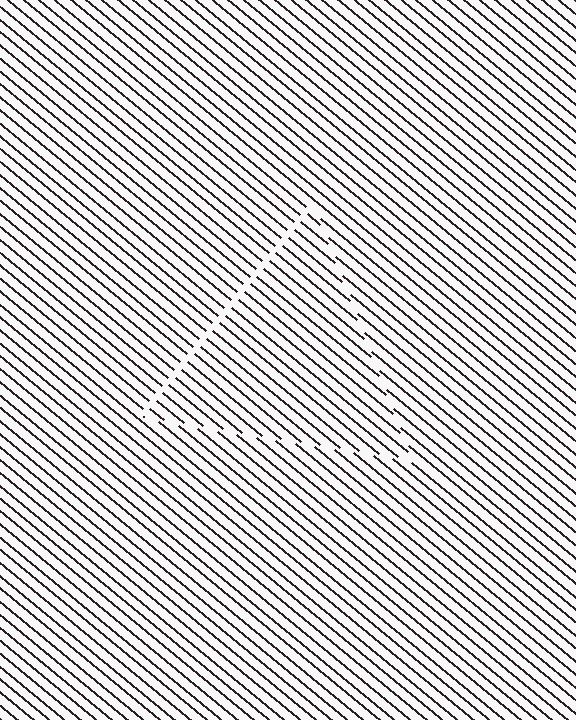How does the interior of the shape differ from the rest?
The interior of the shape contains the same grating, shifted by half a period — the contour is defined by the phase discontinuity where line-ends from the inner and outer gratings abut.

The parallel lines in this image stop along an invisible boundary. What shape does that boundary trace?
An illusory triangle. The interior of the shape contains the same grating, shifted by half a period — the contour is defined by the phase discontinuity where line-ends from the inner and outer gratings abut.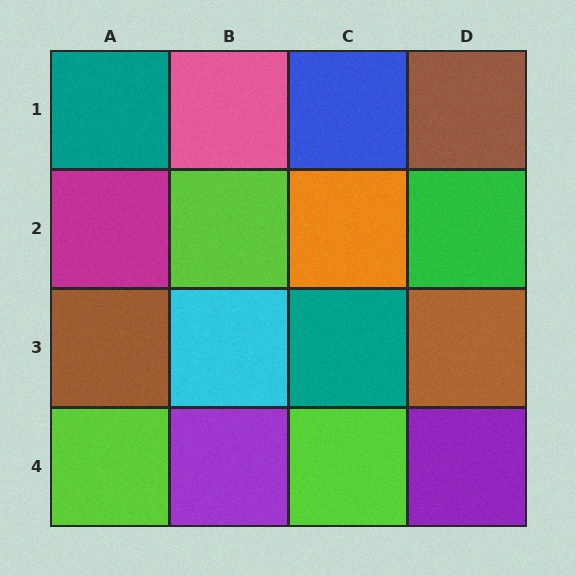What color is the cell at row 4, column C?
Lime.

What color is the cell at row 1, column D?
Brown.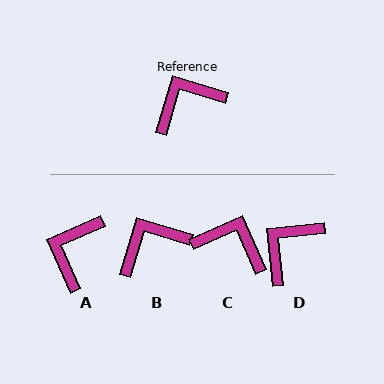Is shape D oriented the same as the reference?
No, it is off by about 23 degrees.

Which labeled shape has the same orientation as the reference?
B.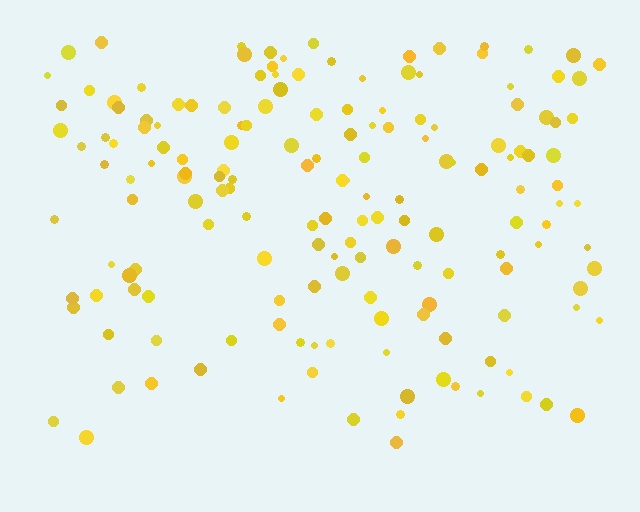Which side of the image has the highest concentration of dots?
The top.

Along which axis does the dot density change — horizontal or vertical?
Vertical.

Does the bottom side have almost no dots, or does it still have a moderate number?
Still a moderate number, just noticeably fewer than the top.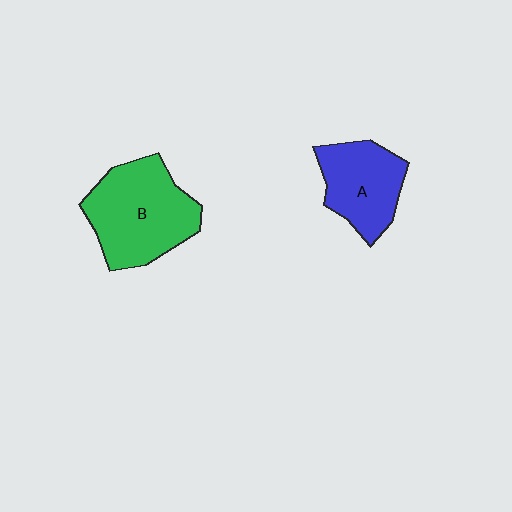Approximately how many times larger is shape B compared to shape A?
Approximately 1.4 times.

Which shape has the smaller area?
Shape A (blue).